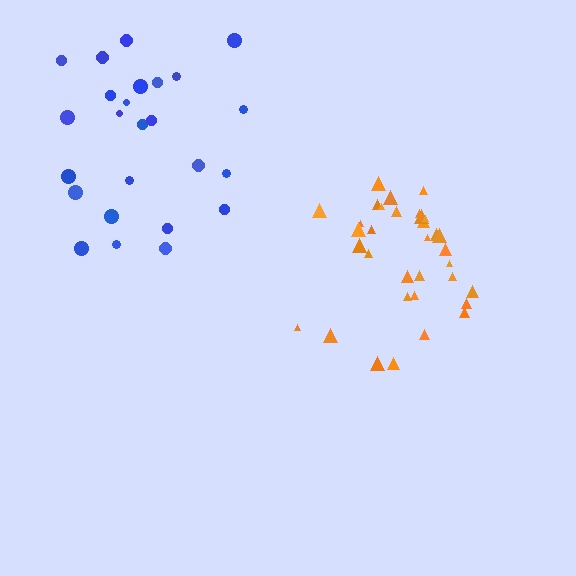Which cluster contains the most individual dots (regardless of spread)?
Orange (35).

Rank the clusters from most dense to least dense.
orange, blue.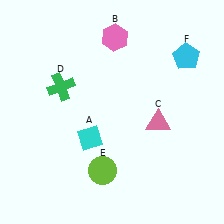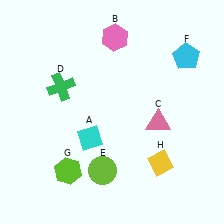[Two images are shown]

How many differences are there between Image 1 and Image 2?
There are 2 differences between the two images.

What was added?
A lime hexagon (G), a yellow diamond (H) were added in Image 2.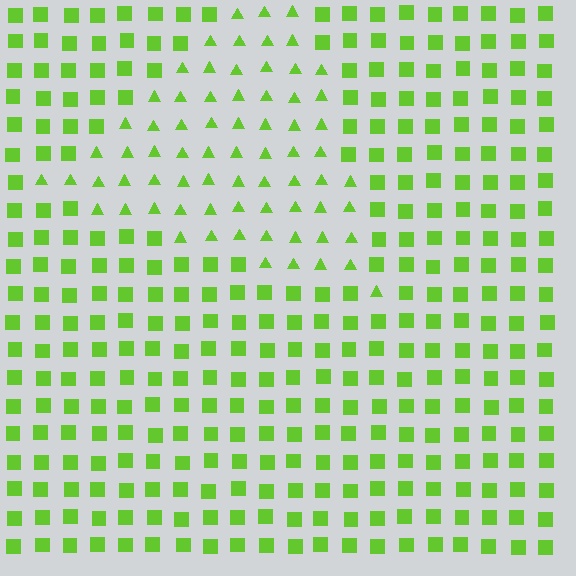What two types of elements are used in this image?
The image uses triangles inside the triangle region and squares outside it.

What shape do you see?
I see a triangle.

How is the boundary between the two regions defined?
The boundary is defined by a change in element shape: triangles inside vs. squares outside. All elements share the same color and spacing.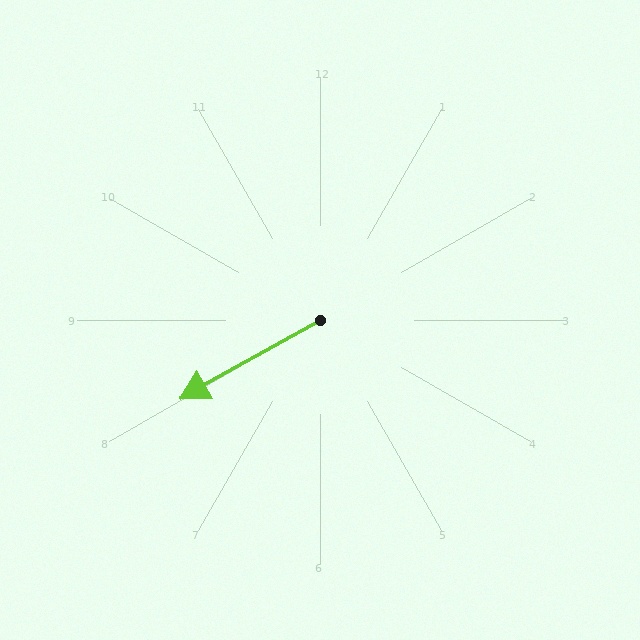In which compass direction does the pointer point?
Southwest.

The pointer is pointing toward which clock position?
Roughly 8 o'clock.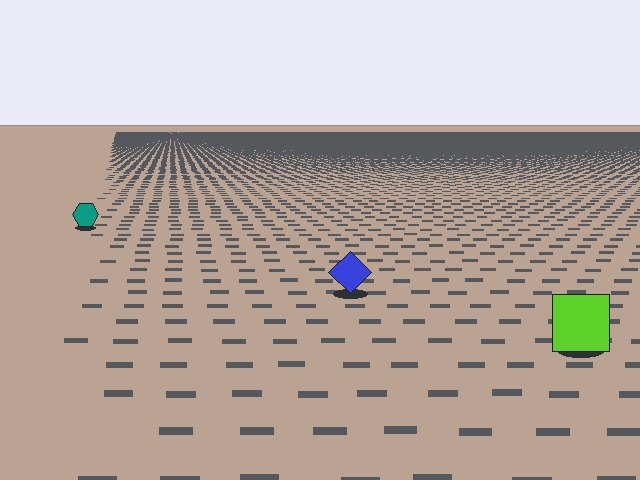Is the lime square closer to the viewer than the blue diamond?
Yes. The lime square is closer — you can tell from the texture gradient: the ground texture is coarser near it.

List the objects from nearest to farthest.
From nearest to farthest: the lime square, the blue diamond, the teal hexagon.